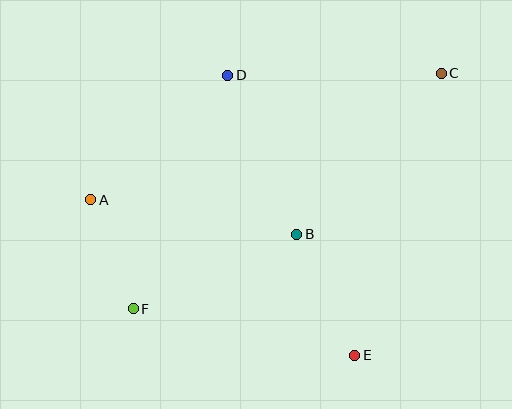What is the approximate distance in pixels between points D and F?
The distance between D and F is approximately 252 pixels.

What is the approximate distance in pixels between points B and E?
The distance between B and E is approximately 134 pixels.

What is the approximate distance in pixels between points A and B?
The distance between A and B is approximately 209 pixels.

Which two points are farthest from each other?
Points C and F are farthest from each other.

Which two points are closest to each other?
Points A and F are closest to each other.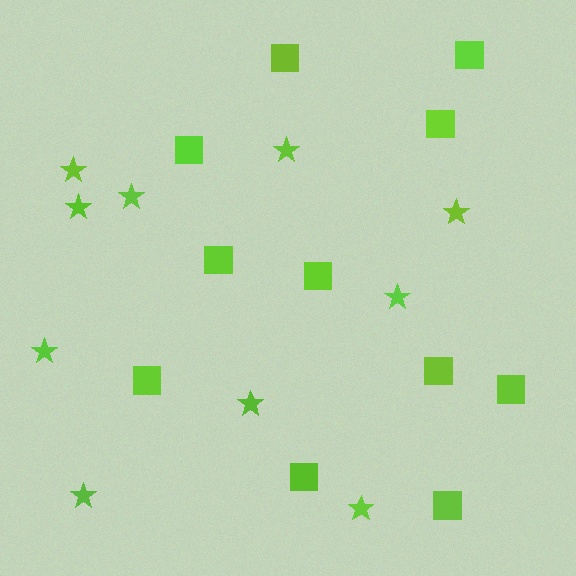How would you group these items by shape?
There are 2 groups: one group of stars (10) and one group of squares (11).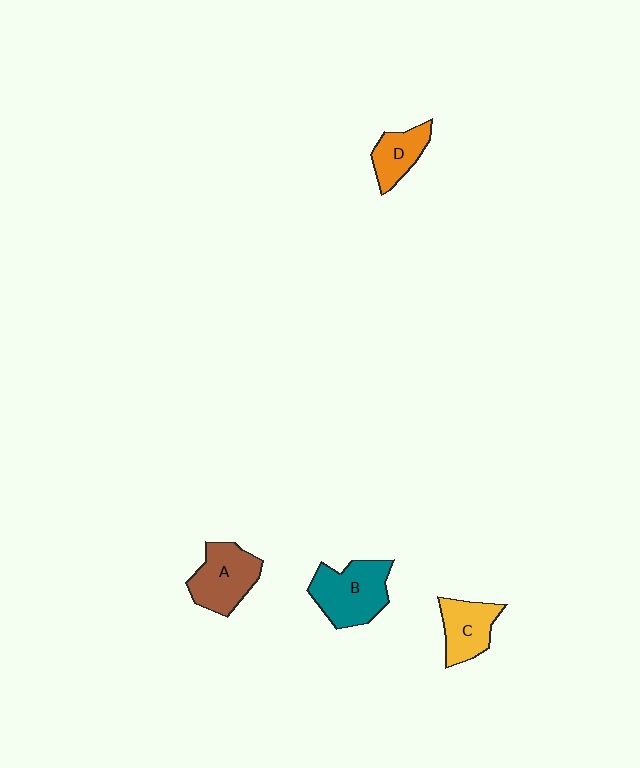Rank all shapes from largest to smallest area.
From largest to smallest: B (teal), A (brown), C (yellow), D (orange).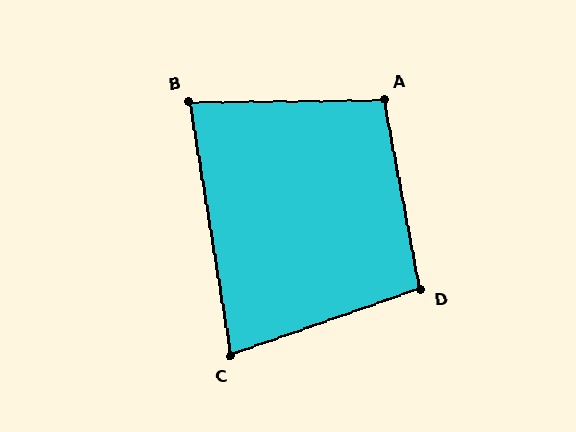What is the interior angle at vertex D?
Approximately 99 degrees (obtuse).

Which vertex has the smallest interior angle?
C, at approximately 80 degrees.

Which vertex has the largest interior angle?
A, at approximately 100 degrees.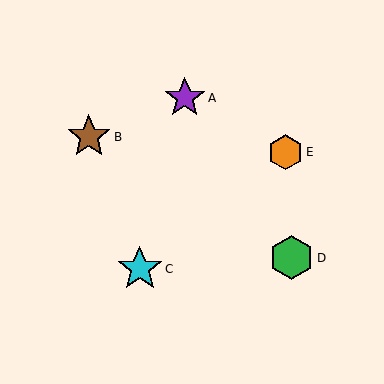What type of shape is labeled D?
Shape D is a green hexagon.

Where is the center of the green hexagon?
The center of the green hexagon is at (292, 258).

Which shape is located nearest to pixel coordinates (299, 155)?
The orange hexagon (labeled E) at (286, 152) is nearest to that location.